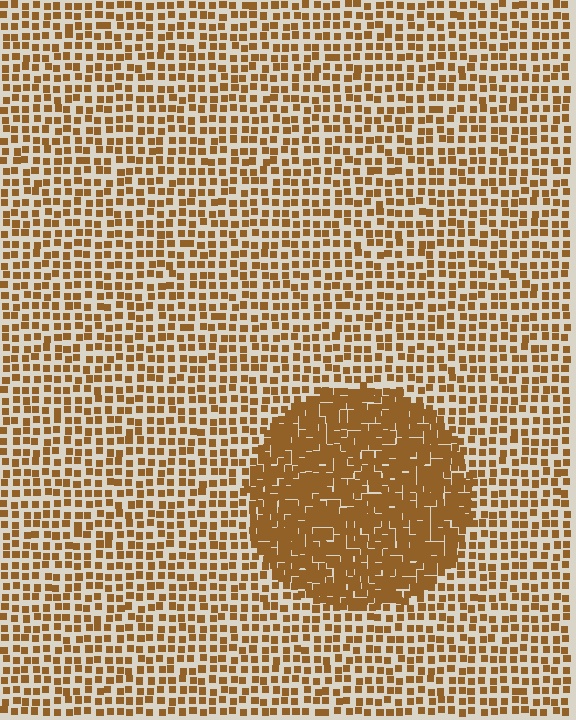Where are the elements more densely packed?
The elements are more densely packed inside the circle boundary.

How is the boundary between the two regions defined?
The boundary is defined by a change in element density (approximately 2.2x ratio). All elements are the same color, size, and shape.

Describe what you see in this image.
The image contains small brown elements arranged at two different densities. A circle-shaped region is visible where the elements are more densely packed than the surrounding area.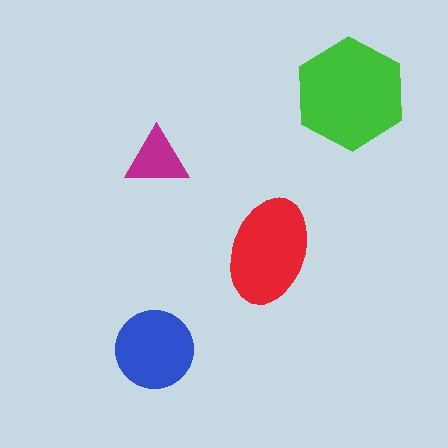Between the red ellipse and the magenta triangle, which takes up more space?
The red ellipse.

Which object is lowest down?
The blue circle is bottommost.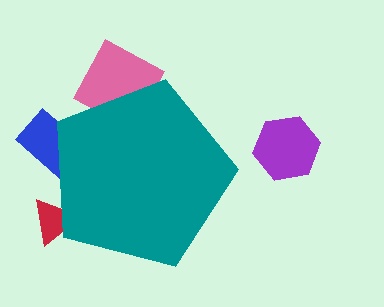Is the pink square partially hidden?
Yes, the pink square is partially hidden behind the teal pentagon.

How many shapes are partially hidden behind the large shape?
3 shapes are partially hidden.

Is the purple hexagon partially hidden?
No, the purple hexagon is fully visible.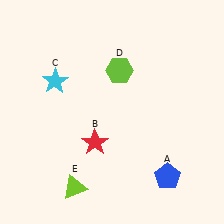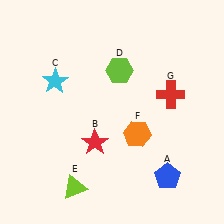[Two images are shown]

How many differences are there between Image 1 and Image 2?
There are 2 differences between the two images.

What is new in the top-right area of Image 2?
A red cross (G) was added in the top-right area of Image 2.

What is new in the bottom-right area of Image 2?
An orange hexagon (F) was added in the bottom-right area of Image 2.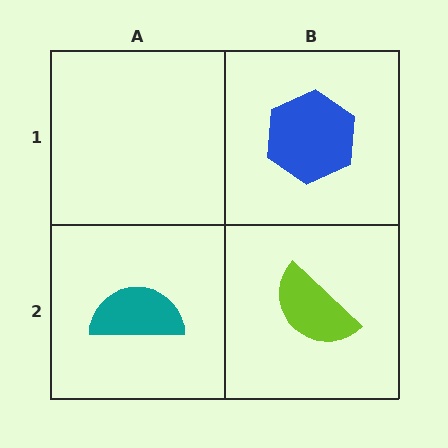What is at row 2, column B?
A lime semicircle.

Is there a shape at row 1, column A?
No, that cell is empty.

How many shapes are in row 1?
1 shape.